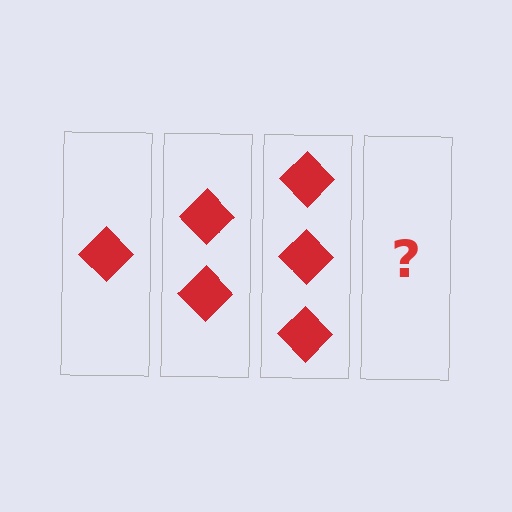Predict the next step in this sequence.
The next step is 4 diamonds.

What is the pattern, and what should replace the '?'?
The pattern is that each step adds one more diamond. The '?' should be 4 diamonds.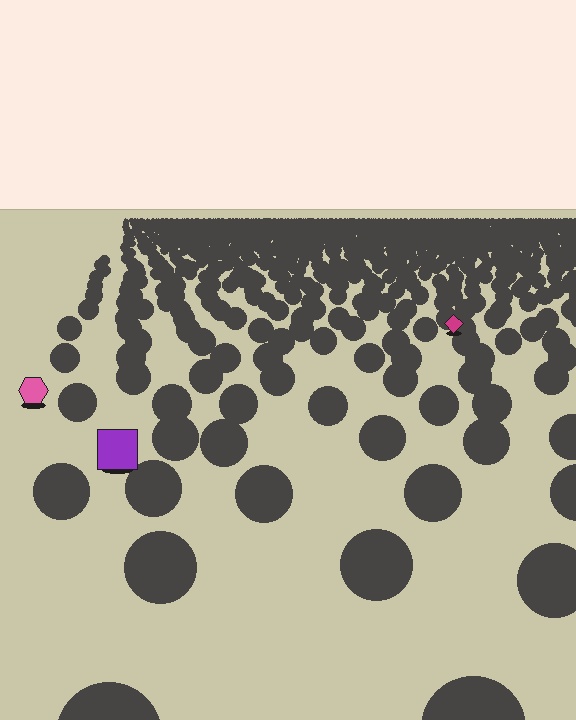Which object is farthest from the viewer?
The magenta diamond is farthest from the viewer. It appears smaller and the ground texture around it is denser.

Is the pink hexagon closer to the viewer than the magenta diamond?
Yes. The pink hexagon is closer — you can tell from the texture gradient: the ground texture is coarser near it.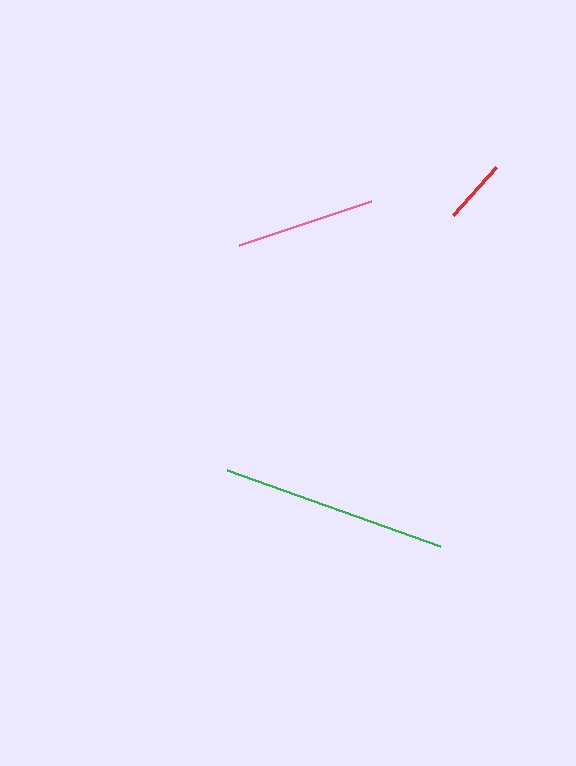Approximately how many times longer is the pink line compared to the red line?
The pink line is approximately 2.2 times the length of the red line.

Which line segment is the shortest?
The red line is the shortest at approximately 64 pixels.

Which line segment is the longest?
The green line is the longest at approximately 225 pixels.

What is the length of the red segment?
The red segment is approximately 64 pixels long.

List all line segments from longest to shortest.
From longest to shortest: green, pink, red.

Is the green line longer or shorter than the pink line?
The green line is longer than the pink line.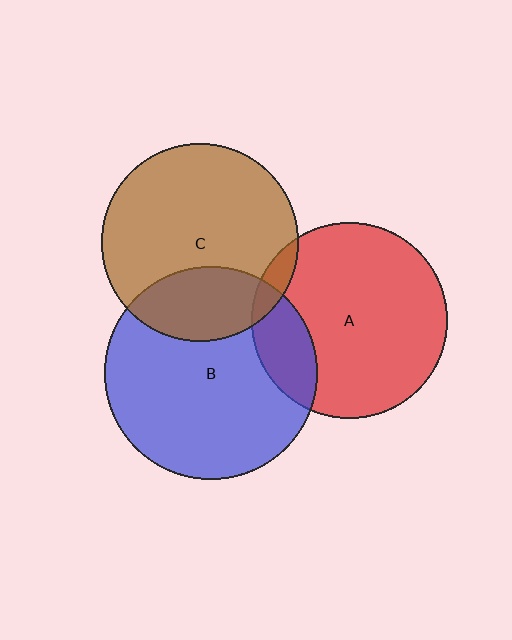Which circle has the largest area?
Circle B (blue).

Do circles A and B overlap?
Yes.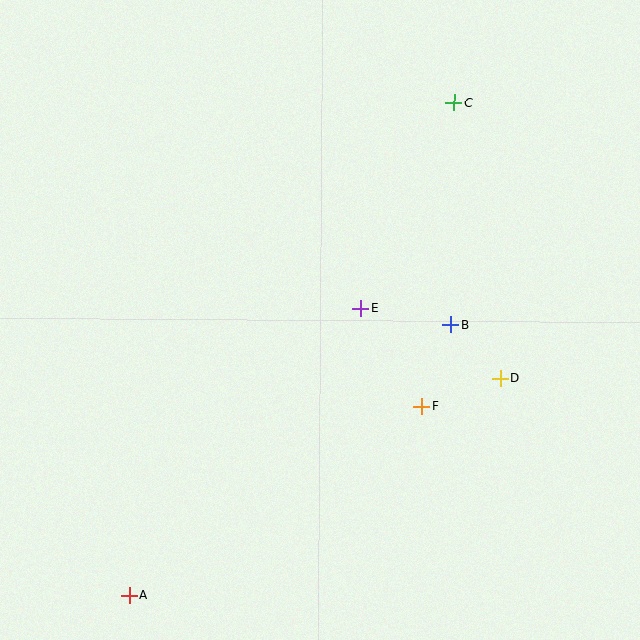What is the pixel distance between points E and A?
The distance between E and A is 368 pixels.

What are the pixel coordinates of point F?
Point F is at (422, 406).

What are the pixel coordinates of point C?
Point C is at (454, 103).